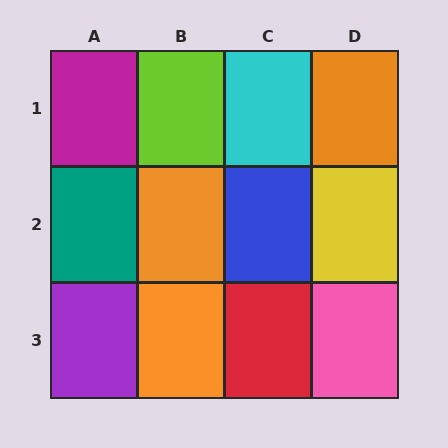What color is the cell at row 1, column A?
Magenta.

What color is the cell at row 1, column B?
Lime.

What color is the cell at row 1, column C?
Cyan.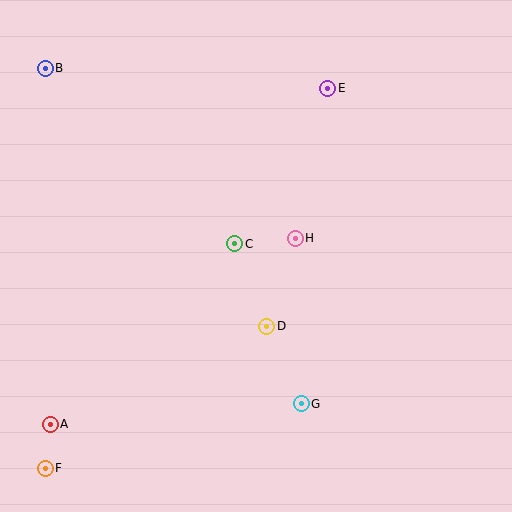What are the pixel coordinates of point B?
Point B is at (45, 68).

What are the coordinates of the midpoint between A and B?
The midpoint between A and B is at (48, 246).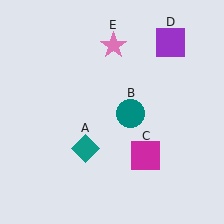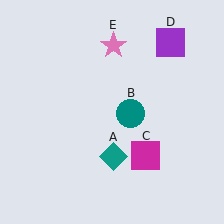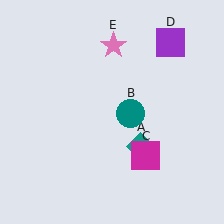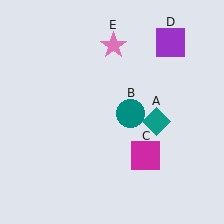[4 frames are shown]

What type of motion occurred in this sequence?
The teal diamond (object A) rotated counterclockwise around the center of the scene.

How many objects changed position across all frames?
1 object changed position: teal diamond (object A).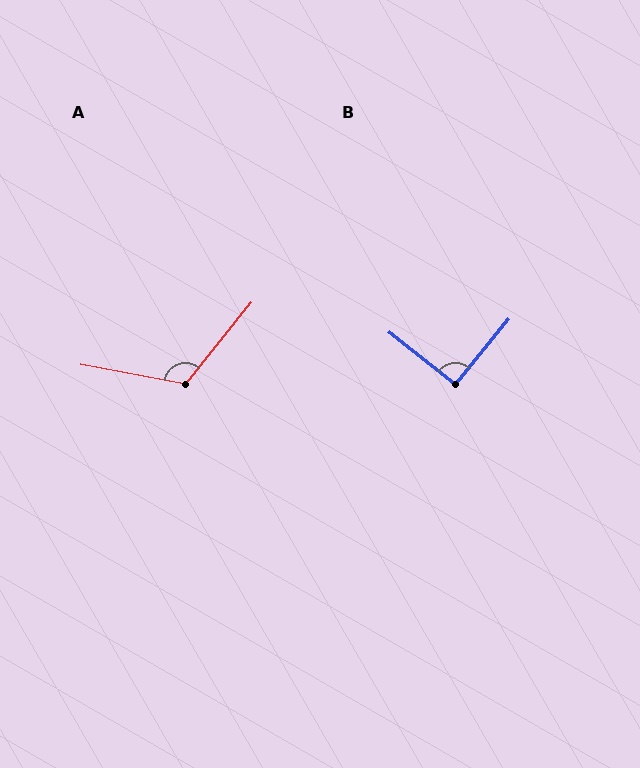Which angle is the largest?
A, at approximately 118 degrees.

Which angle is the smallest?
B, at approximately 91 degrees.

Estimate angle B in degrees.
Approximately 91 degrees.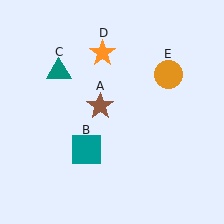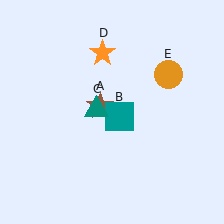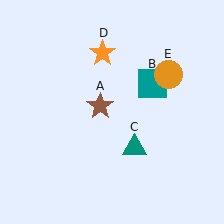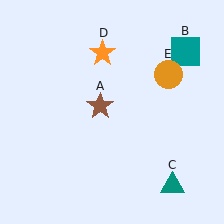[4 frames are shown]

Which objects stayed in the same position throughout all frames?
Brown star (object A) and orange star (object D) and orange circle (object E) remained stationary.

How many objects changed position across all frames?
2 objects changed position: teal square (object B), teal triangle (object C).